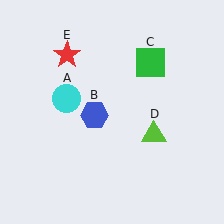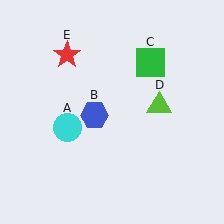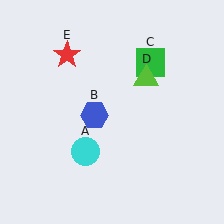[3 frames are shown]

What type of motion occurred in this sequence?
The cyan circle (object A), lime triangle (object D) rotated counterclockwise around the center of the scene.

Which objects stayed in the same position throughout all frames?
Blue hexagon (object B) and green square (object C) and red star (object E) remained stationary.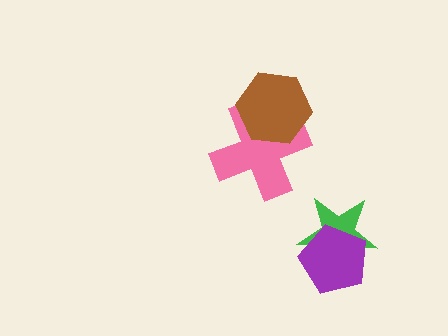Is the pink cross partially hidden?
Yes, it is partially covered by another shape.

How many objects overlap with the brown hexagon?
1 object overlaps with the brown hexagon.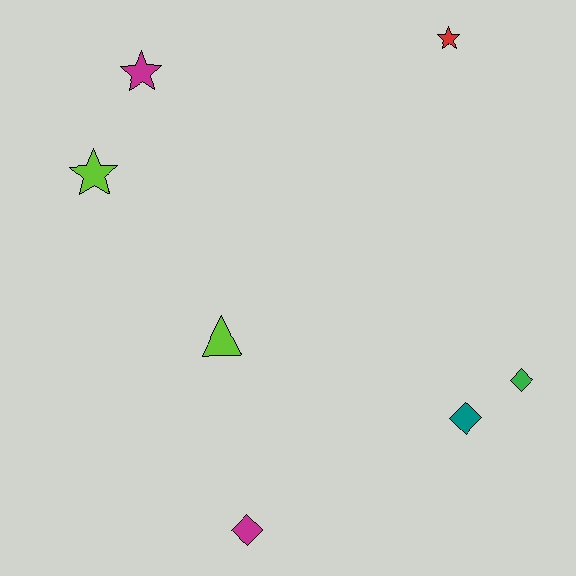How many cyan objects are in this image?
There are no cyan objects.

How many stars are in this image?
There are 3 stars.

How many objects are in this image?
There are 7 objects.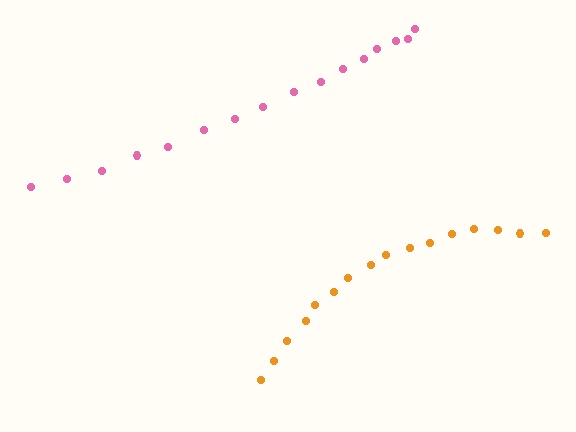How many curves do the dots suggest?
There are 2 distinct paths.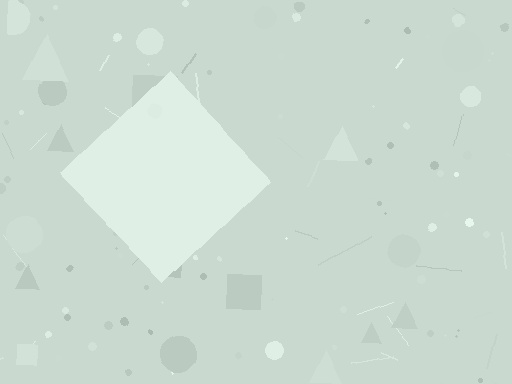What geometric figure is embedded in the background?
A diamond is embedded in the background.